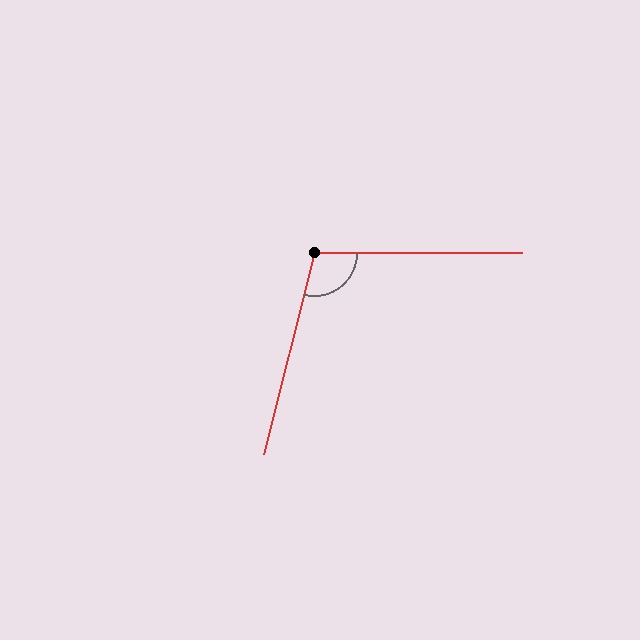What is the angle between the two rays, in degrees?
Approximately 104 degrees.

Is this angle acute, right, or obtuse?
It is obtuse.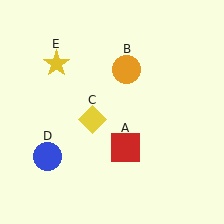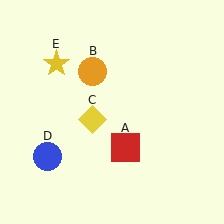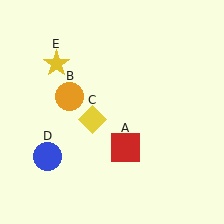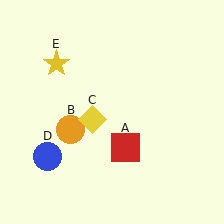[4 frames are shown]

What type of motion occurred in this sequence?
The orange circle (object B) rotated counterclockwise around the center of the scene.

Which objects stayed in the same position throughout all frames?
Red square (object A) and yellow diamond (object C) and blue circle (object D) and yellow star (object E) remained stationary.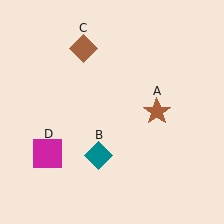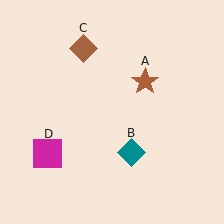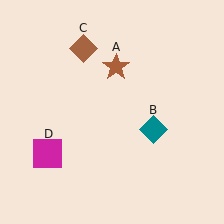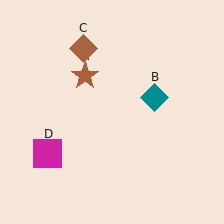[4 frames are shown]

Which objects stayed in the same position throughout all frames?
Brown diamond (object C) and magenta square (object D) remained stationary.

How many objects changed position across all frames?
2 objects changed position: brown star (object A), teal diamond (object B).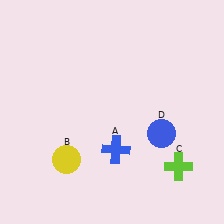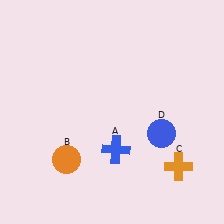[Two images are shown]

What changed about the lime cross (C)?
In Image 1, C is lime. In Image 2, it changed to orange.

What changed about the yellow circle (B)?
In Image 1, B is yellow. In Image 2, it changed to orange.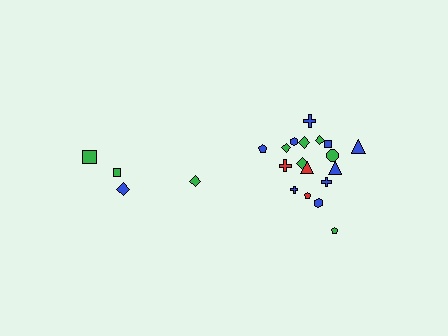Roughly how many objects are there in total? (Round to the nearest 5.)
Roughly 20 objects in total.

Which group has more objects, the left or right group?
The right group.